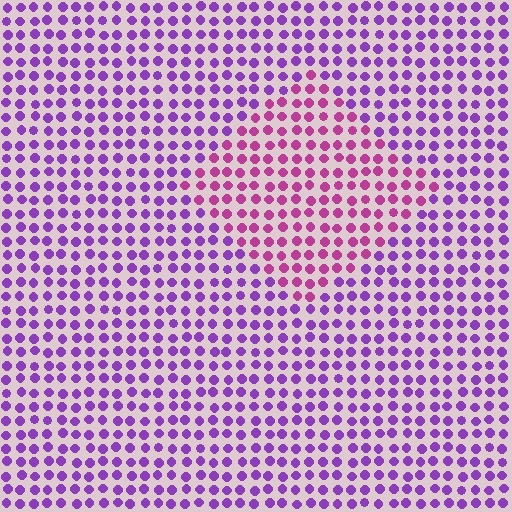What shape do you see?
I see a diamond.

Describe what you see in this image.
The image is filled with small purple elements in a uniform arrangement. A diamond-shaped region is visible where the elements are tinted to a slightly different hue, forming a subtle color boundary.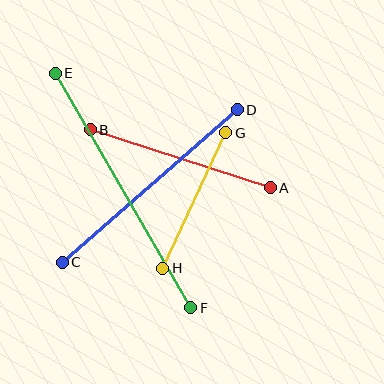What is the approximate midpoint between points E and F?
The midpoint is at approximately (123, 191) pixels.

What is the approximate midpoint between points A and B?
The midpoint is at approximately (180, 159) pixels.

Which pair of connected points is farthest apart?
Points E and F are farthest apart.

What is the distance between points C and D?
The distance is approximately 232 pixels.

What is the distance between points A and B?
The distance is approximately 189 pixels.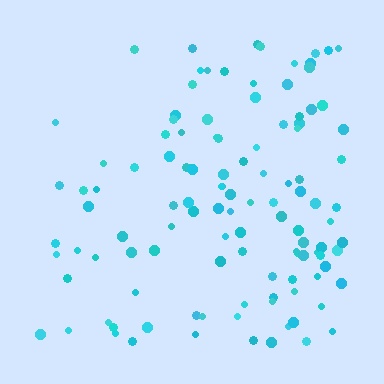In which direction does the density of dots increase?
From left to right, with the right side densest.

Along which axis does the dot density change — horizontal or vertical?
Horizontal.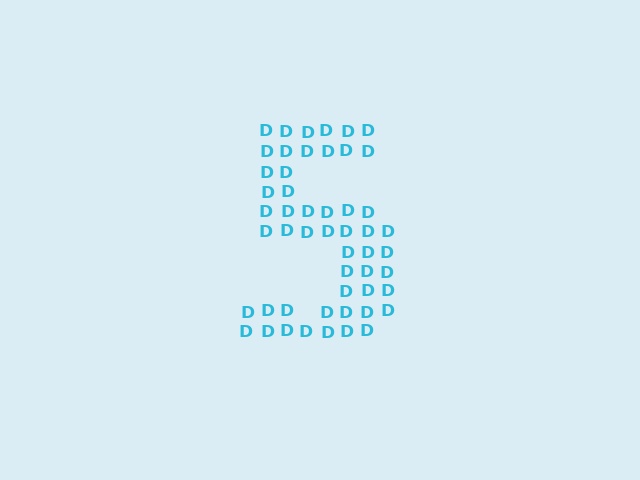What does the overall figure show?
The overall figure shows the digit 5.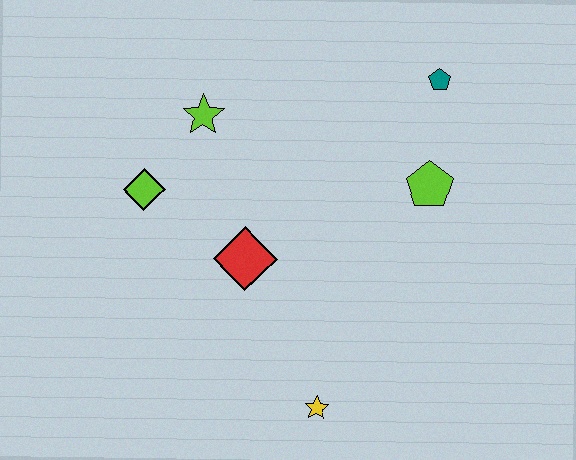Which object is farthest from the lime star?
The yellow star is farthest from the lime star.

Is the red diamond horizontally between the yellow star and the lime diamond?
Yes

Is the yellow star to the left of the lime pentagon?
Yes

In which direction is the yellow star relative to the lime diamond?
The yellow star is below the lime diamond.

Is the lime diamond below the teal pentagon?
Yes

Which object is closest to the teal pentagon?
The lime pentagon is closest to the teal pentagon.